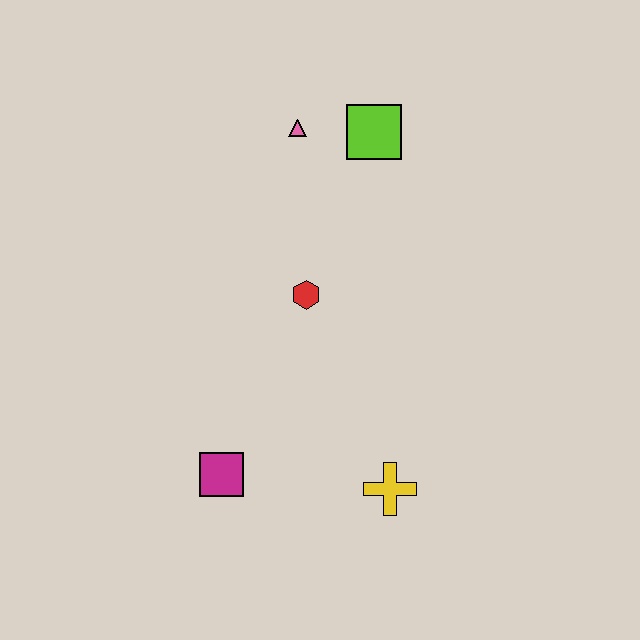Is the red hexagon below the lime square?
Yes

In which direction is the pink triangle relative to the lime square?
The pink triangle is to the left of the lime square.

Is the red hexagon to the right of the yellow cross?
No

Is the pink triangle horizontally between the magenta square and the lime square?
Yes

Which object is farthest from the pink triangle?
The yellow cross is farthest from the pink triangle.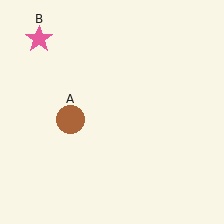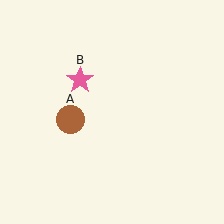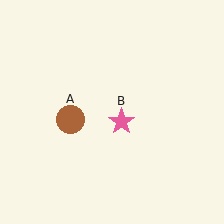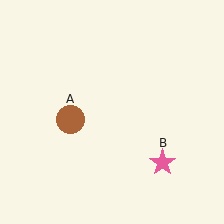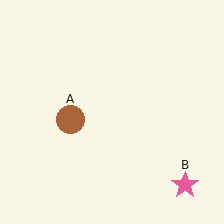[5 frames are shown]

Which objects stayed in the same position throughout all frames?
Brown circle (object A) remained stationary.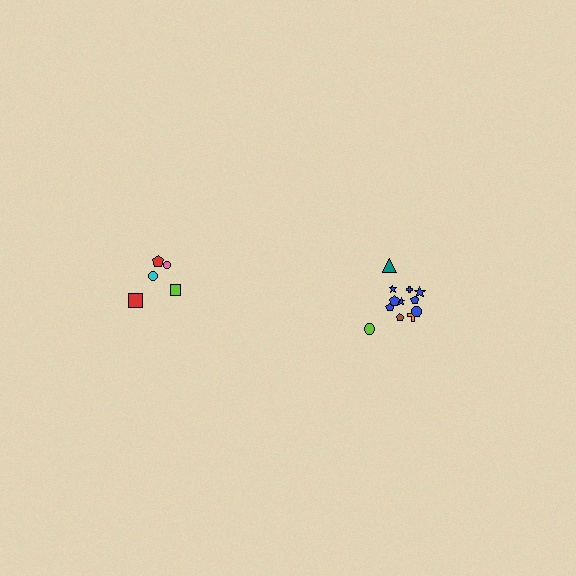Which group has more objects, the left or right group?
The right group.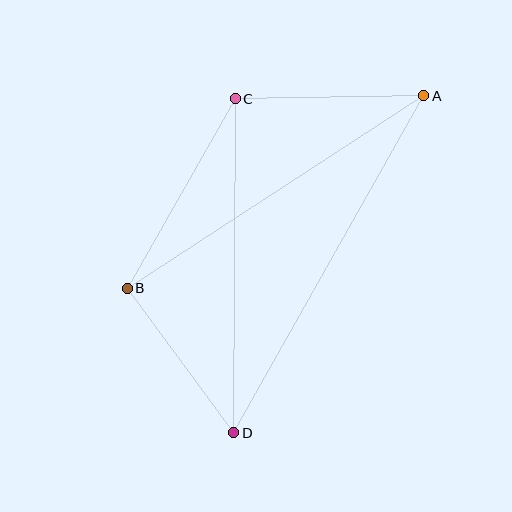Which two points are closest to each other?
Points B and D are closest to each other.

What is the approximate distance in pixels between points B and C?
The distance between B and C is approximately 219 pixels.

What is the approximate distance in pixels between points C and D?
The distance between C and D is approximately 334 pixels.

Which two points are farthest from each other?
Points A and D are farthest from each other.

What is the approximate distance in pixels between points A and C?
The distance between A and C is approximately 189 pixels.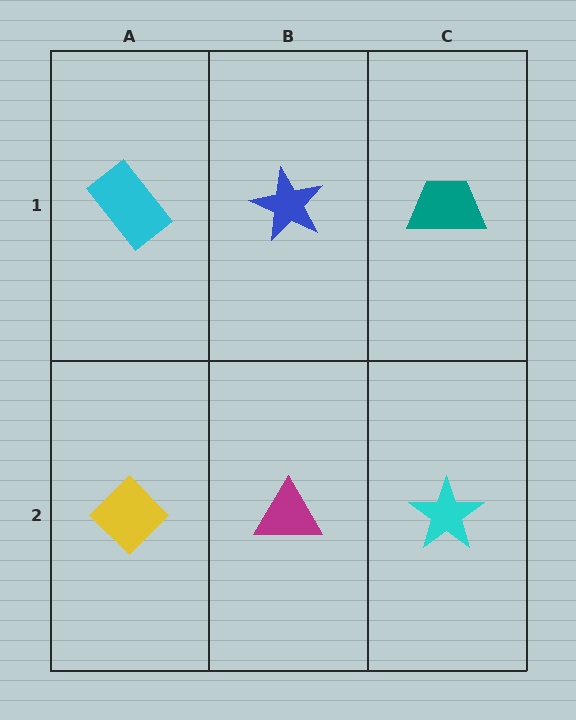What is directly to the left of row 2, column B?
A yellow diamond.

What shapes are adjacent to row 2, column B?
A blue star (row 1, column B), a yellow diamond (row 2, column A), a cyan star (row 2, column C).